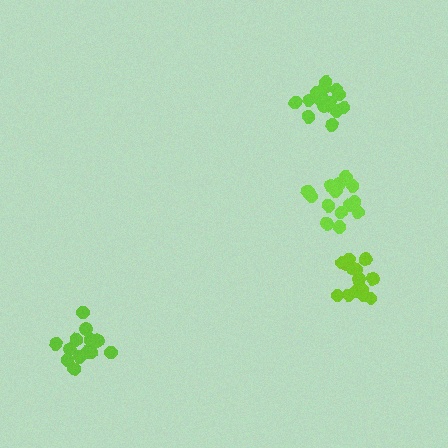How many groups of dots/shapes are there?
There are 4 groups.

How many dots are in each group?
Group 1: 16 dots, Group 2: 14 dots, Group 3: 17 dots, Group 4: 15 dots (62 total).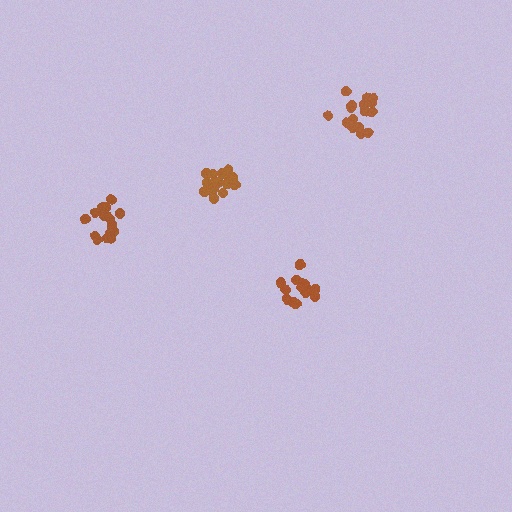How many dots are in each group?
Group 1: 18 dots, Group 2: 13 dots, Group 3: 18 dots, Group 4: 17 dots (66 total).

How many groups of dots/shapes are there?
There are 4 groups.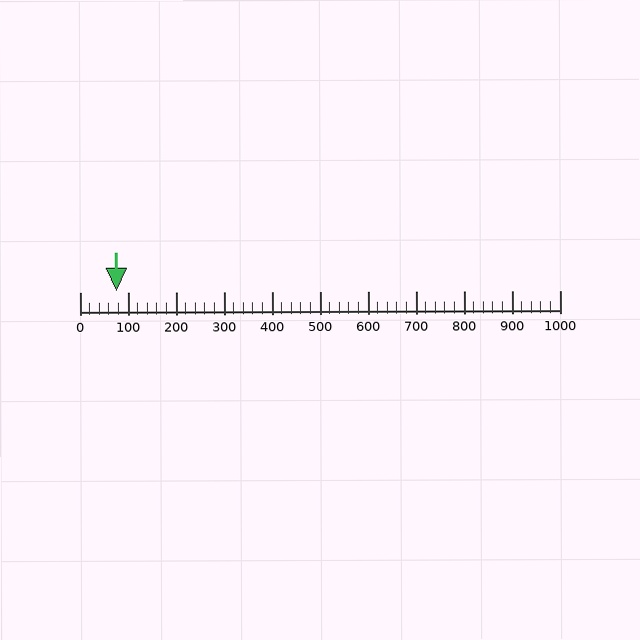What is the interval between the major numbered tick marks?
The major tick marks are spaced 100 units apart.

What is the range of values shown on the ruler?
The ruler shows values from 0 to 1000.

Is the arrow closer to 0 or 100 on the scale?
The arrow is closer to 100.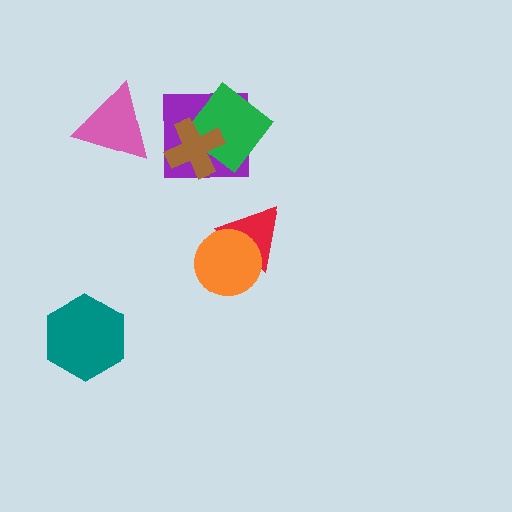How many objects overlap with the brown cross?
2 objects overlap with the brown cross.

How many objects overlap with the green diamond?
2 objects overlap with the green diamond.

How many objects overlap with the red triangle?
1 object overlaps with the red triangle.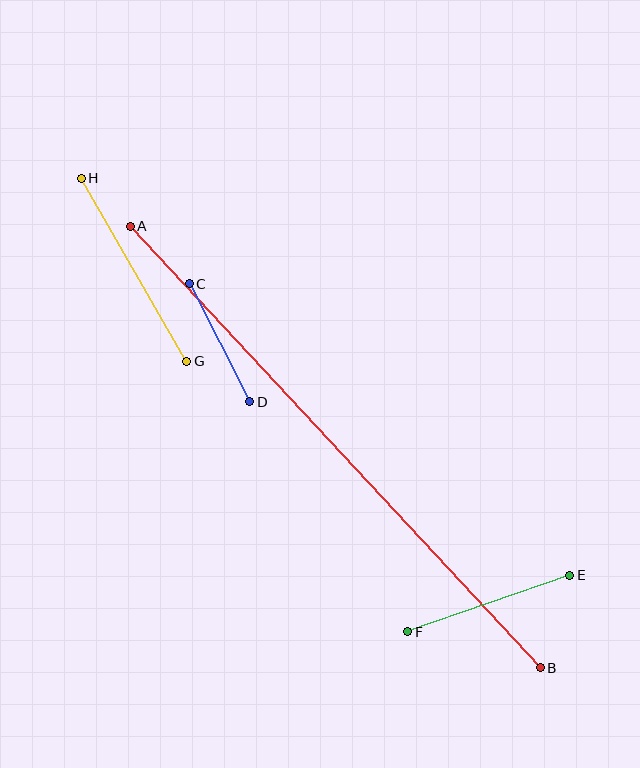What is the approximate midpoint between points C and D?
The midpoint is at approximately (220, 343) pixels.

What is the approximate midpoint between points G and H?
The midpoint is at approximately (134, 270) pixels.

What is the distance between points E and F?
The distance is approximately 172 pixels.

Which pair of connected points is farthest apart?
Points A and B are farthest apart.